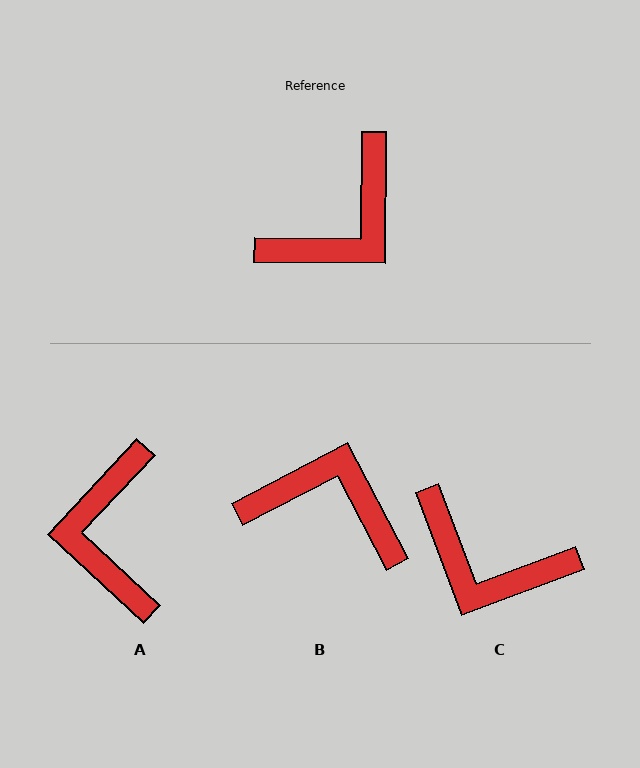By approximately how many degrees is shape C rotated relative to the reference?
Approximately 69 degrees clockwise.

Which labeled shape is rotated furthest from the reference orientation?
A, about 133 degrees away.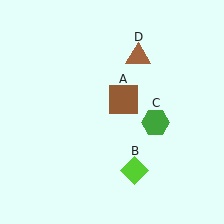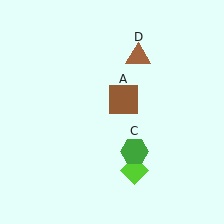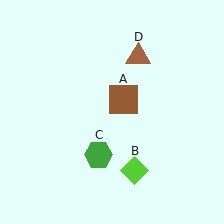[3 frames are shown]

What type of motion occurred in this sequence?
The green hexagon (object C) rotated clockwise around the center of the scene.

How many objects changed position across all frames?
1 object changed position: green hexagon (object C).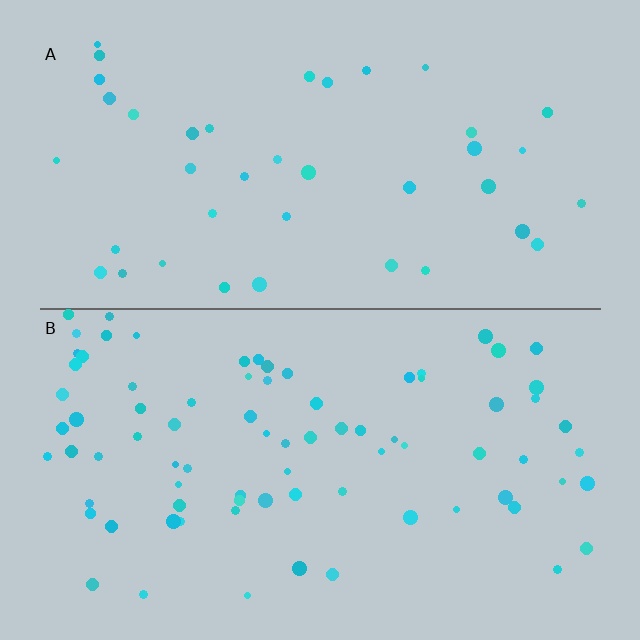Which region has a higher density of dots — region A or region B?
B (the bottom).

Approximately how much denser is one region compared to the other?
Approximately 2.0× — region B over region A.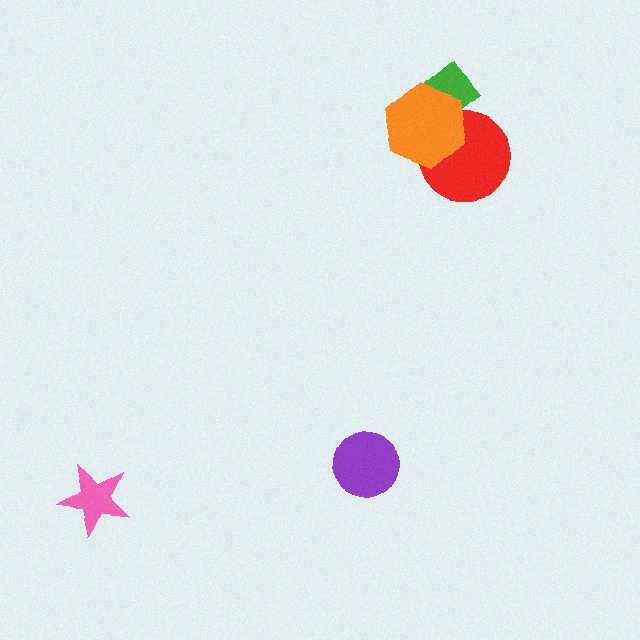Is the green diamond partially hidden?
Yes, it is partially covered by another shape.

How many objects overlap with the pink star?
0 objects overlap with the pink star.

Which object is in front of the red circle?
The orange hexagon is in front of the red circle.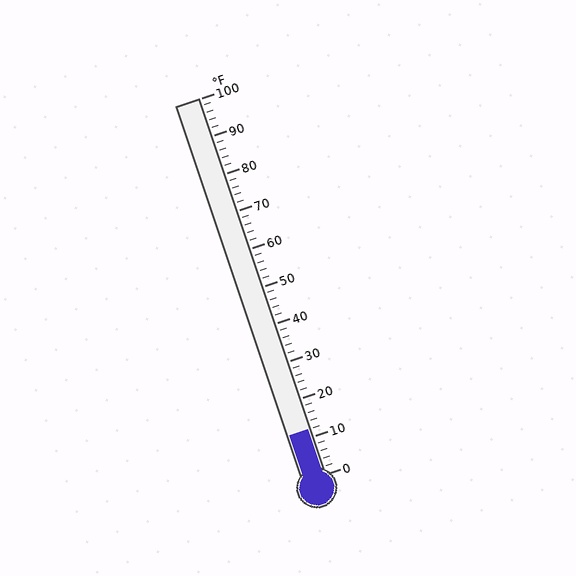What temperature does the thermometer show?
The thermometer shows approximately 12°F.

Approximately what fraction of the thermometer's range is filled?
The thermometer is filled to approximately 10% of its range.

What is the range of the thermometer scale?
The thermometer scale ranges from 0°F to 100°F.